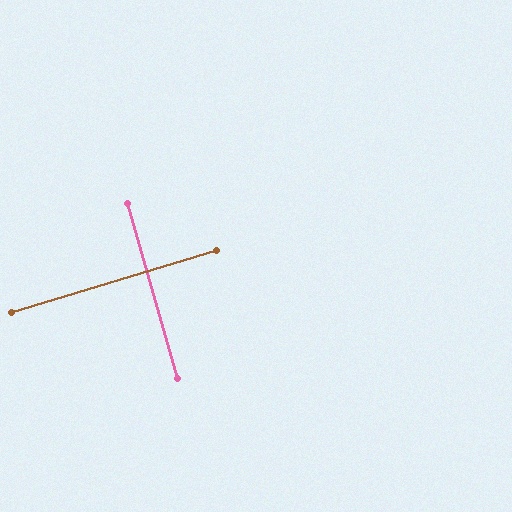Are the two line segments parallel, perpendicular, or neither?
Perpendicular — they meet at approximately 89°.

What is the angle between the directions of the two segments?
Approximately 89 degrees.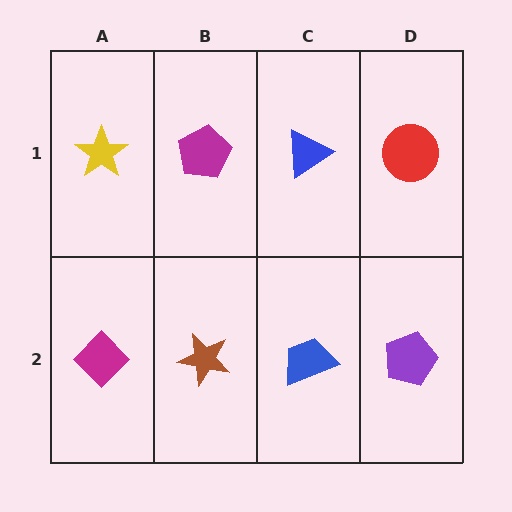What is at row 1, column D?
A red circle.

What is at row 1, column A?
A yellow star.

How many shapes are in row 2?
4 shapes.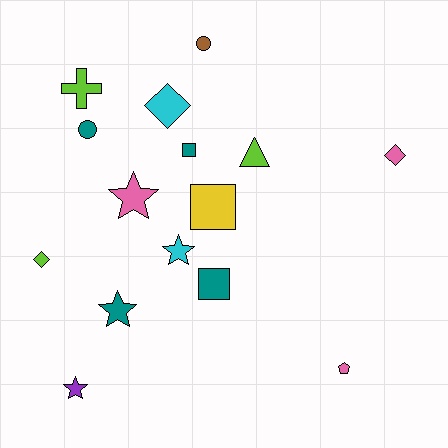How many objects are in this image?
There are 15 objects.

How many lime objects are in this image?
There are 3 lime objects.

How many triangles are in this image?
There is 1 triangle.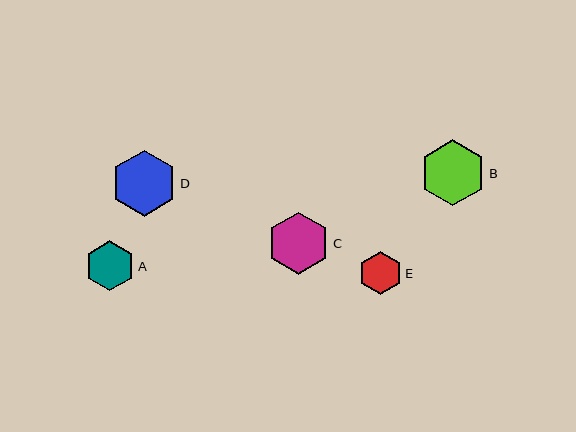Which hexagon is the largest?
Hexagon B is the largest with a size of approximately 66 pixels.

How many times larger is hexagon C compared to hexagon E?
Hexagon C is approximately 1.5 times the size of hexagon E.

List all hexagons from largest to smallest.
From largest to smallest: B, D, C, A, E.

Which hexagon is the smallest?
Hexagon E is the smallest with a size of approximately 43 pixels.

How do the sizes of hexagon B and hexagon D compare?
Hexagon B and hexagon D are approximately the same size.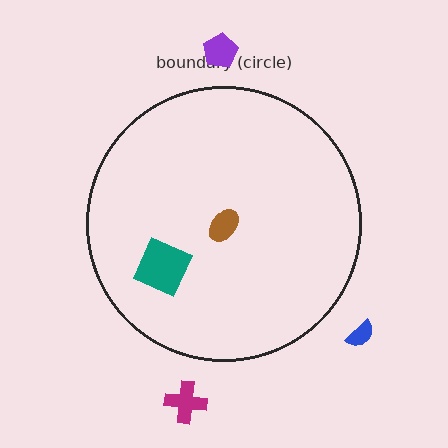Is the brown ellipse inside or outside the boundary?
Inside.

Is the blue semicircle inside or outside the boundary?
Outside.